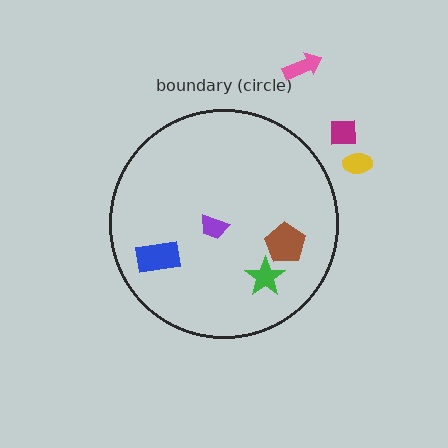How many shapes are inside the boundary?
4 inside, 3 outside.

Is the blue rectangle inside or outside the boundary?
Inside.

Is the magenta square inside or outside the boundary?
Outside.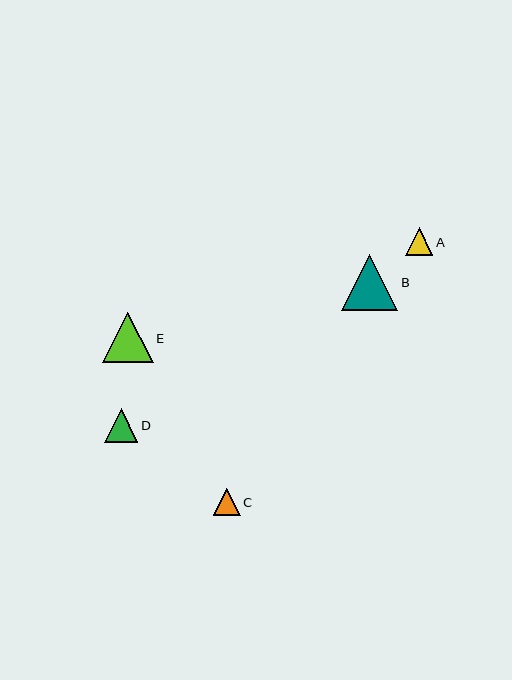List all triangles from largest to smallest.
From largest to smallest: B, E, D, A, C.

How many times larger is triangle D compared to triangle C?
Triangle D is approximately 1.3 times the size of triangle C.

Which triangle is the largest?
Triangle B is the largest with a size of approximately 56 pixels.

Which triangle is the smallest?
Triangle C is the smallest with a size of approximately 27 pixels.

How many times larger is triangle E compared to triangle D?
Triangle E is approximately 1.5 times the size of triangle D.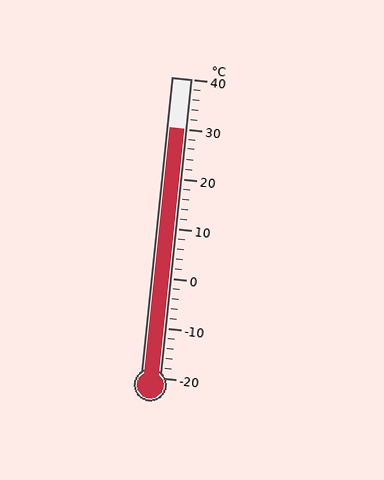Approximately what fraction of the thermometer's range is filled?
The thermometer is filled to approximately 85% of its range.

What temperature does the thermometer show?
The thermometer shows approximately 30°C.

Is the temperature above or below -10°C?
The temperature is above -10°C.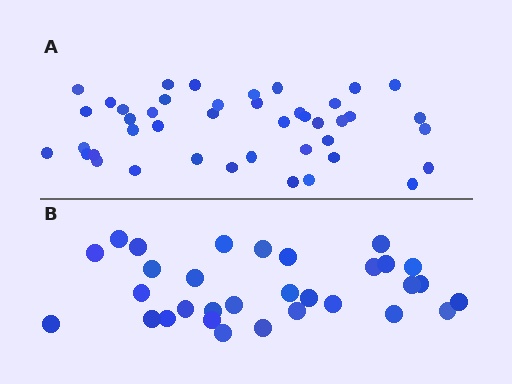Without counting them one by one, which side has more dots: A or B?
Region A (the top region) has more dots.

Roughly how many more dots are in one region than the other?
Region A has roughly 12 or so more dots than region B.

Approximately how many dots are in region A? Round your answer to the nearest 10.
About 40 dots. (The exact count is 43, which rounds to 40.)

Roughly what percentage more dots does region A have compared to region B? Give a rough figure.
About 40% more.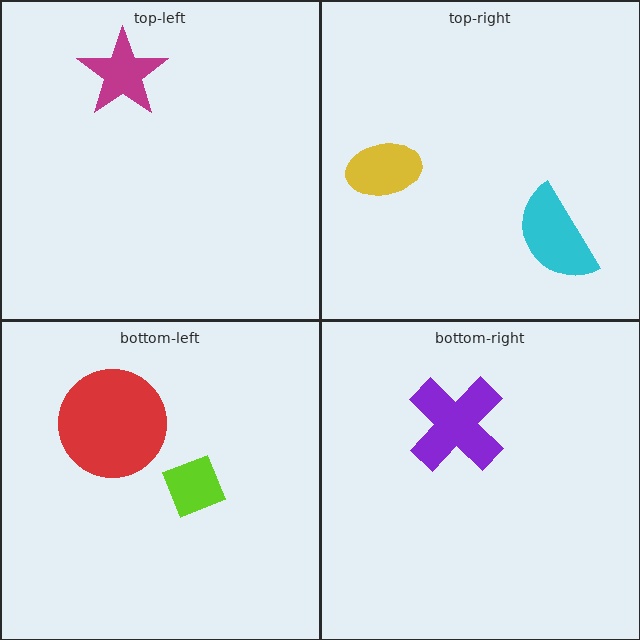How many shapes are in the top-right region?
2.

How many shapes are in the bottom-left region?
2.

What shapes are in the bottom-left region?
The red circle, the lime diamond.